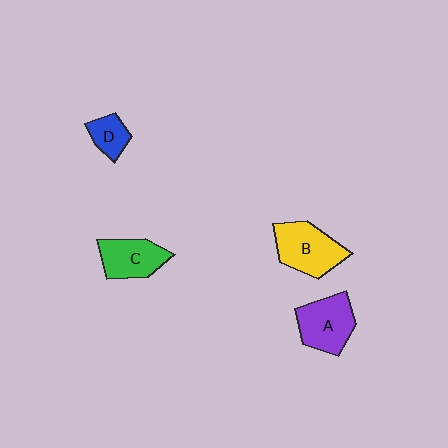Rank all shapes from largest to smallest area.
From largest to smallest: B (yellow), A (purple), C (green), D (blue).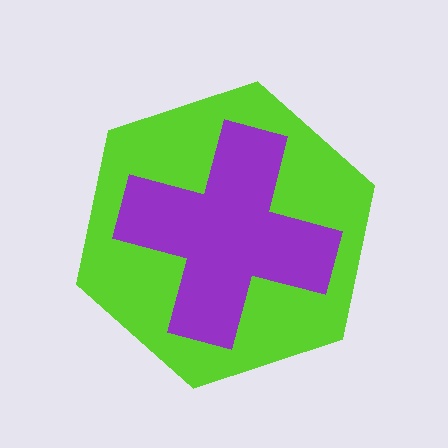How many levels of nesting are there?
2.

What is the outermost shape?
The lime hexagon.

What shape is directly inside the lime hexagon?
The purple cross.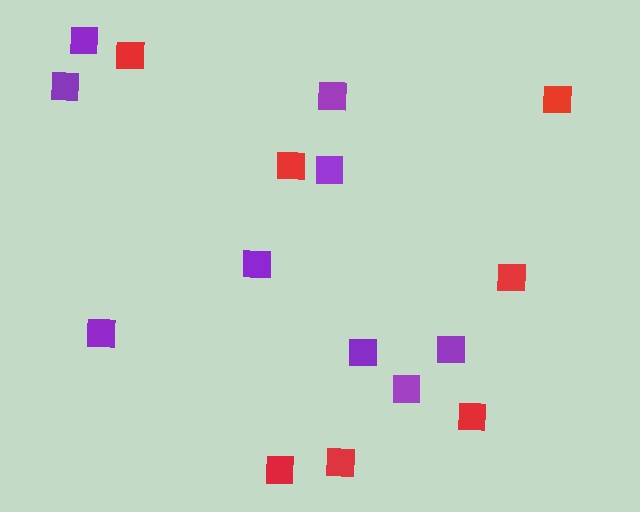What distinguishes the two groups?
There are 2 groups: one group of purple squares (9) and one group of red squares (7).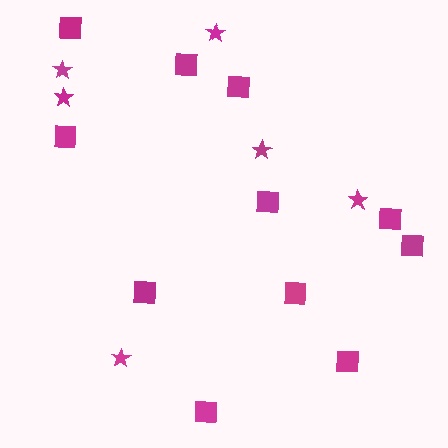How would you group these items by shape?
There are 2 groups: one group of stars (6) and one group of squares (11).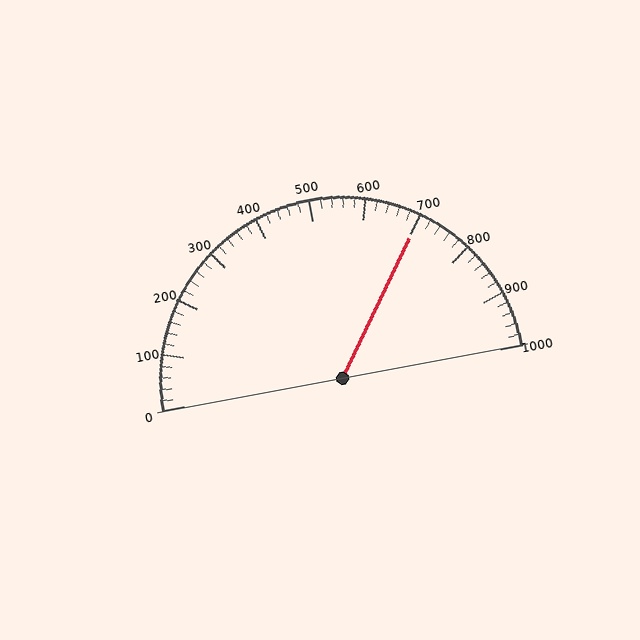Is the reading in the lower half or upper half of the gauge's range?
The reading is in the upper half of the range (0 to 1000).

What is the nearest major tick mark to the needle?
The nearest major tick mark is 700.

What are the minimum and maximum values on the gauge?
The gauge ranges from 0 to 1000.